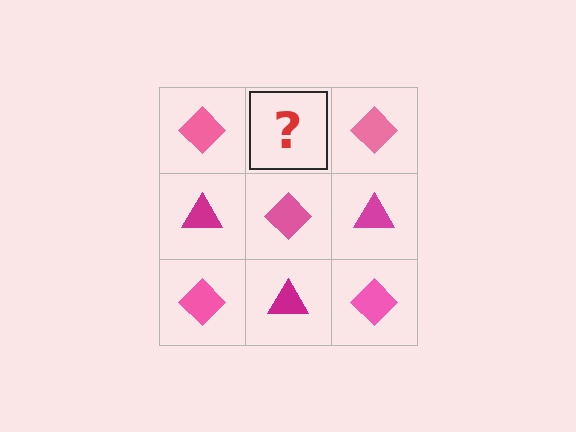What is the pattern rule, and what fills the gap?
The rule is that it alternates pink diamond and magenta triangle in a checkerboard pattern. The gap should be filled with a magenta triangle.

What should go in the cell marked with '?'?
The missing cell should contain a magenta triangle.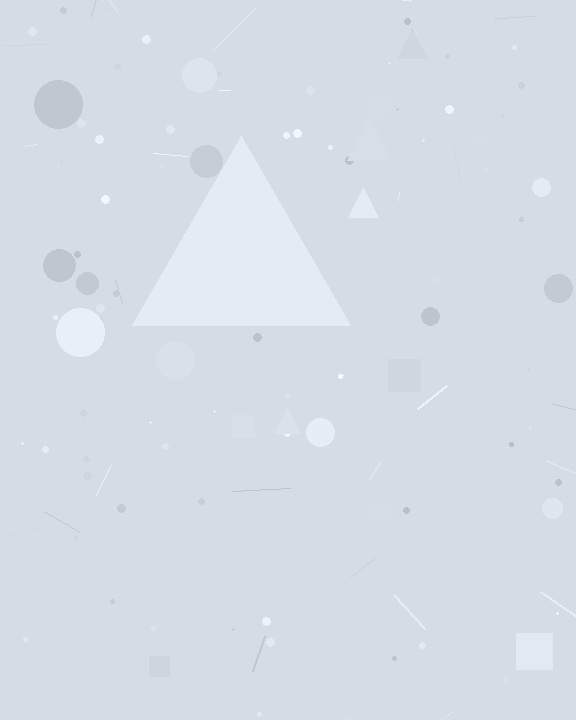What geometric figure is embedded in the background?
A triangle is embedded in the background.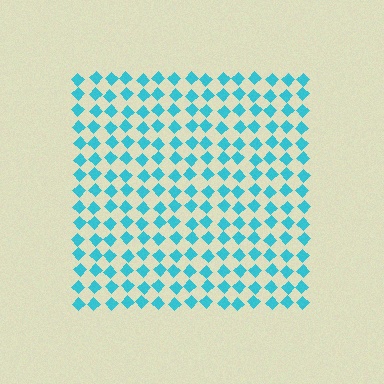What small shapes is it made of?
It is made of small diamonds.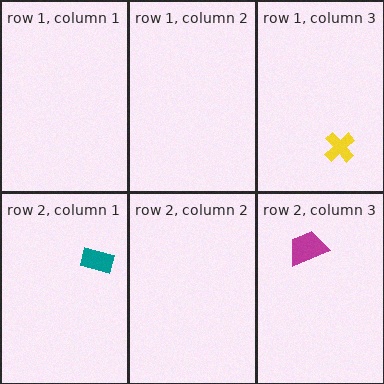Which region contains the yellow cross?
The row 1, column 3 region.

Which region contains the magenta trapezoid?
The row 2, column 3 region.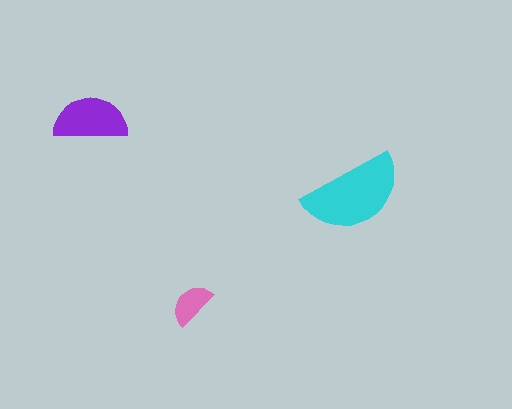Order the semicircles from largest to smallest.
the cyan one, the purple one, the pink one.